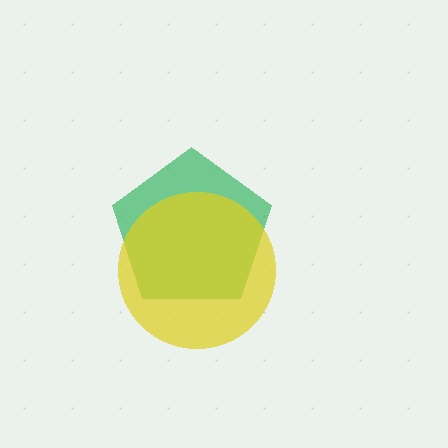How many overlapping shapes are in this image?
There are 2 overlapping shapes in the image.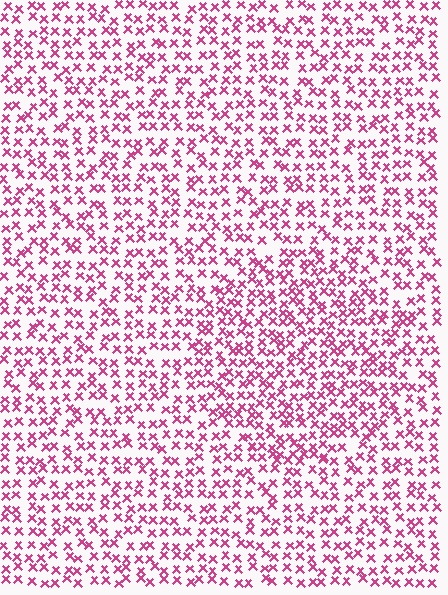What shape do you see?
I see a circle.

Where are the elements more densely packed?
The elements are more densely packed inside the circle boundary.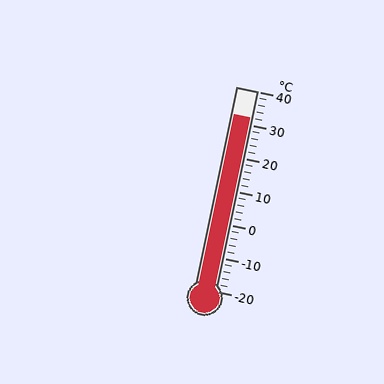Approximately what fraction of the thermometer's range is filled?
The thermometer is filled to approximately 85% of its range.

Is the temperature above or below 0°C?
The temperature is above 0°C.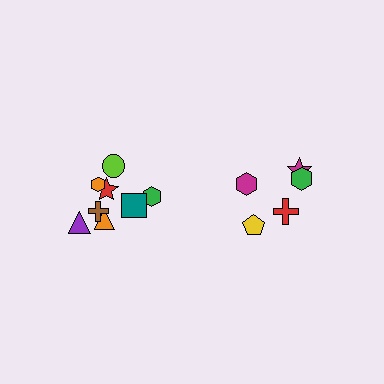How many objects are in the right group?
There are 5 objects.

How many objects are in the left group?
There are 8 objects.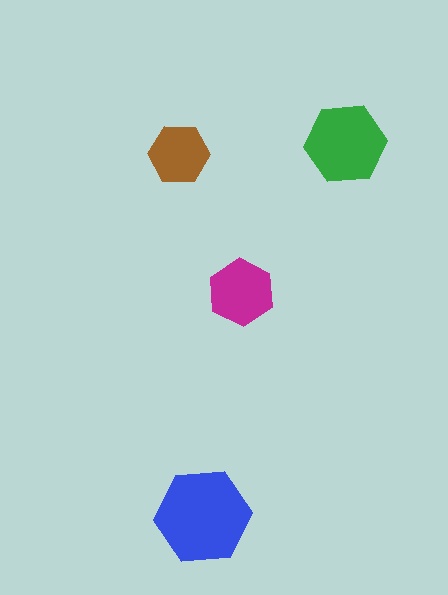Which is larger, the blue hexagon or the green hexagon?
The blue one.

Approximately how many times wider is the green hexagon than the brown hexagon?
About 1.5 times wider.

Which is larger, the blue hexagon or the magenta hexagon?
The blue one.